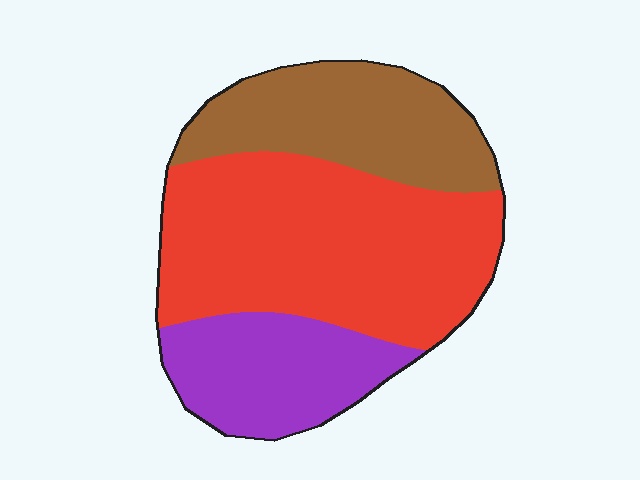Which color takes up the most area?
Red, at roughly 50%.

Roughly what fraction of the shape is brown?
Brown covers about 25% of the shape.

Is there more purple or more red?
Red.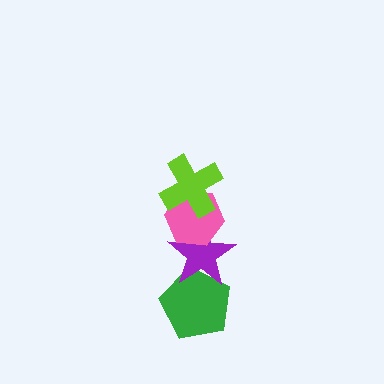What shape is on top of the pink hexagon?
The lime cross is on top of the pink hexagon.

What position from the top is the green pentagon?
The green pentagon is 4th from the top.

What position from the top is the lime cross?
The lime cross is 1st from the top.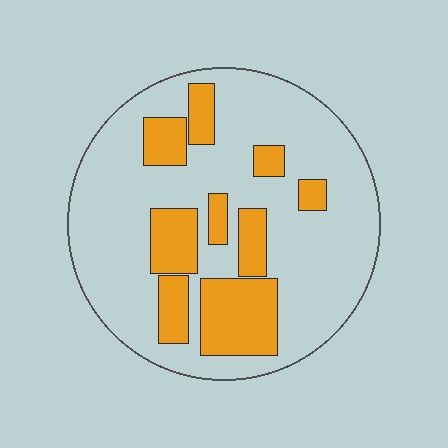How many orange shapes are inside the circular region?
9.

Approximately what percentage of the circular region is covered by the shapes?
Approximately 25%.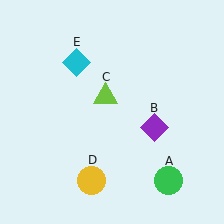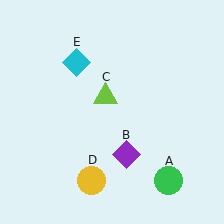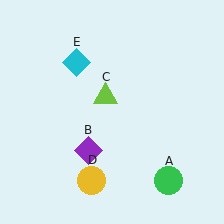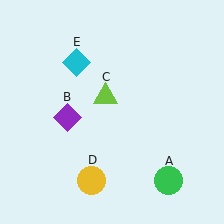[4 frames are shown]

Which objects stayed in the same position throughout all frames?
Green circle (object A) and lime triangle (object C) and yellow circle (object D) and cyan diamond (object E) remained stationary.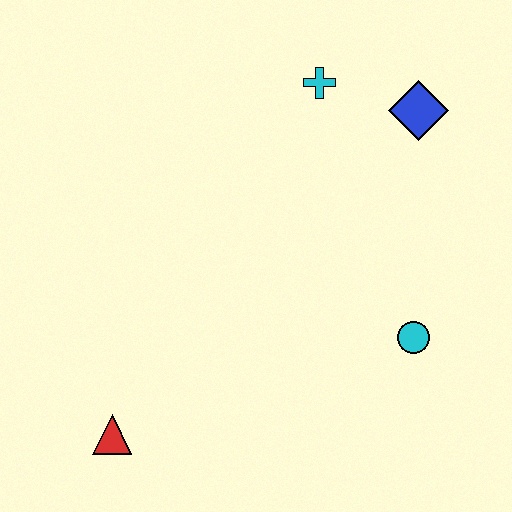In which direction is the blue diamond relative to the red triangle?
The blue diamond is above the red triangle.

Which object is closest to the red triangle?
The cyan circle is closest to the red triangle.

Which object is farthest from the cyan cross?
The red triangle is farthest from the cyan cross.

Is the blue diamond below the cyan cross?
Yes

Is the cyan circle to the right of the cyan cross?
Yes